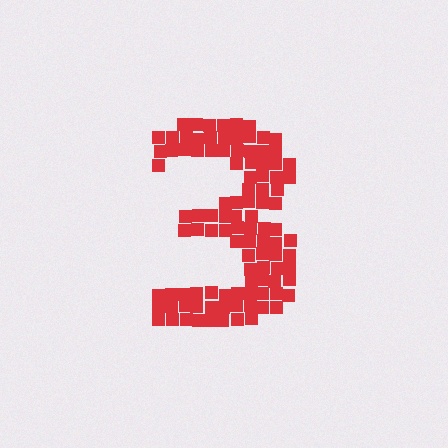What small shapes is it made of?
It is made of small squares.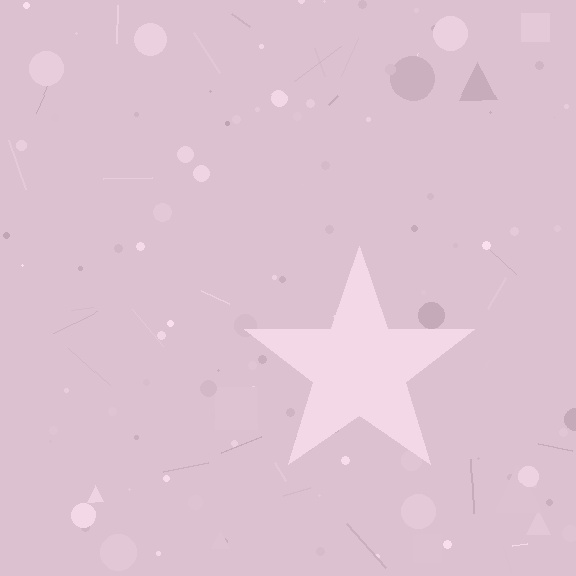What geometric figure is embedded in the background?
A star is embedded in the background.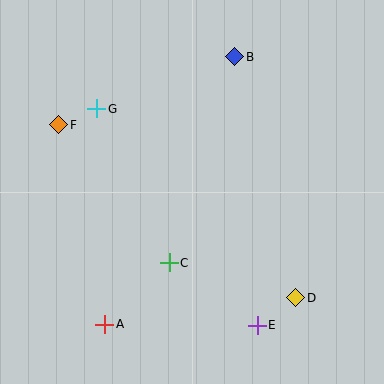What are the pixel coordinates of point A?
Point A is at (105, 324).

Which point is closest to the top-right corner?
Point B is closest to the top-right corner.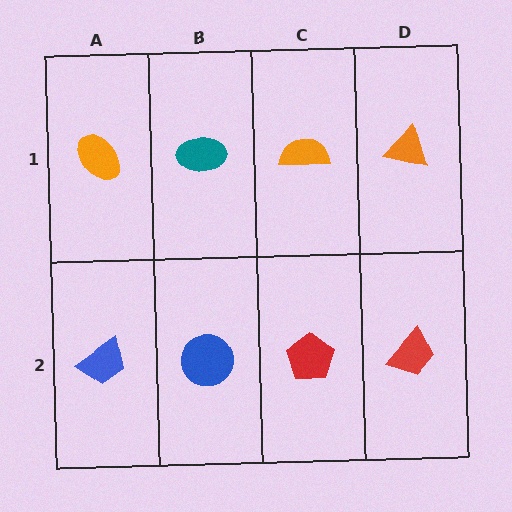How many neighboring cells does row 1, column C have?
3.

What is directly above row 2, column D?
An orange triangle.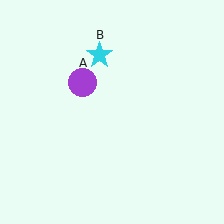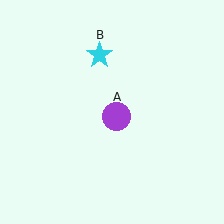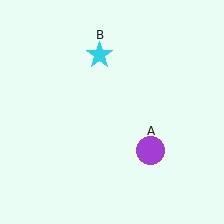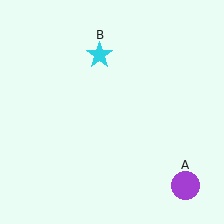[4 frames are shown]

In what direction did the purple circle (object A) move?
The purple circle (object A) moved down and to the right.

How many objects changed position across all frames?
1 object changed position: purple circle (object A).